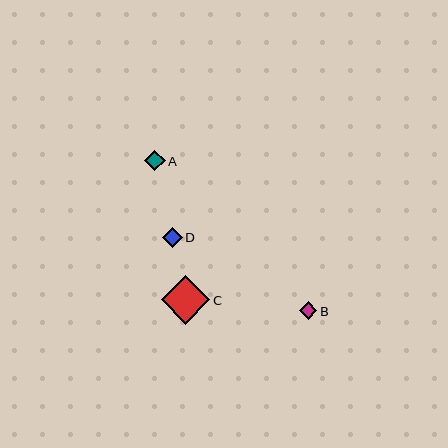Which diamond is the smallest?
Diamond B is the smallest with a size of approximately 18 pixels.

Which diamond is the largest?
Diamond C is the largest with a size of approximately 49 pixels.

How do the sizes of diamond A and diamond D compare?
Diamond A and diamond D are approximately the same size.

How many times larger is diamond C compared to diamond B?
Diamond C is approximately 2.8 times the size of diamond B.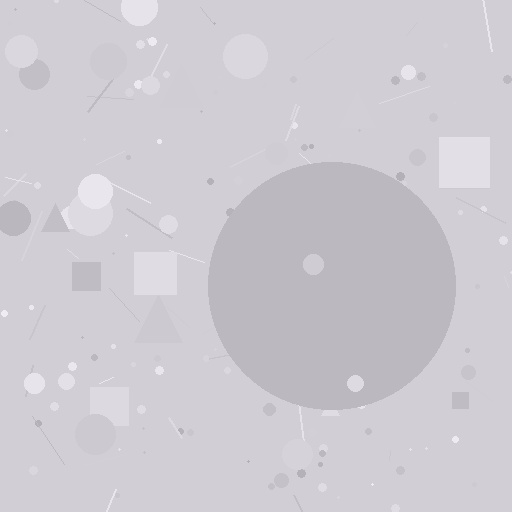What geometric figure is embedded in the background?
A circle is embedded in the background.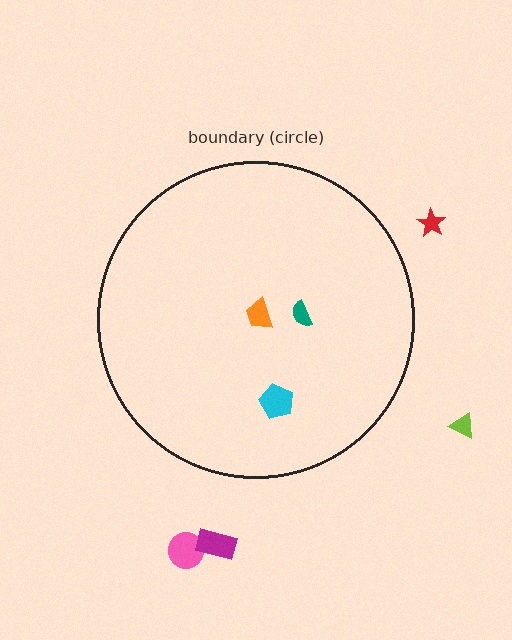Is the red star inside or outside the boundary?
Outside.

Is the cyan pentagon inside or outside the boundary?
Inside.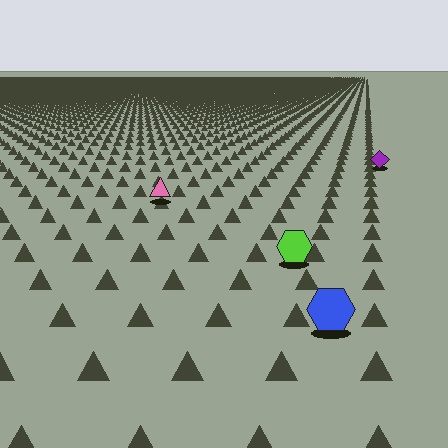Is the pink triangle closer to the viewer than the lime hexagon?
No. The lime hexagon is closer — you can tell from the texture gradient: the ground texture is coarser near it.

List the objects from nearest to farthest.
From nearest to farthest: the blue hexagon, the lime hexagon, the pink triangle, the purple diamond.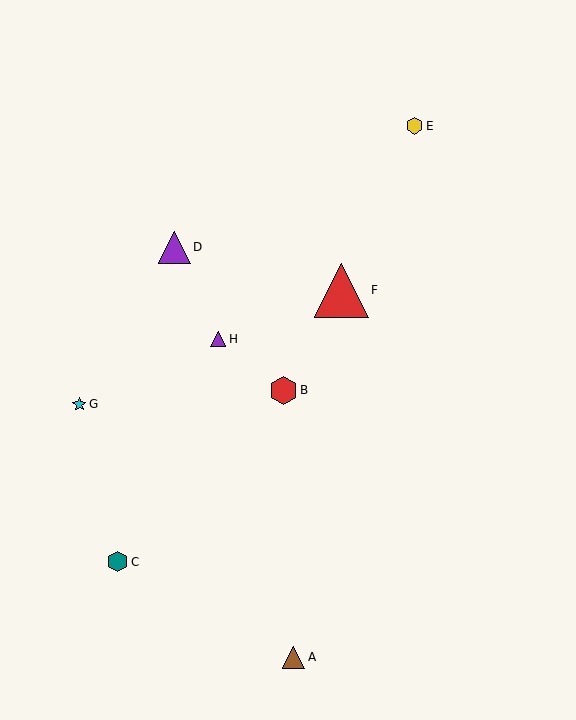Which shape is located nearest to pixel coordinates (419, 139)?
The yellow hexagon (labeled E) at (415, 126) is nearest to that location.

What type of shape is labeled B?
Shape B is a red hexagon.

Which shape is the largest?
The red triangle (labeled F) is the largest.